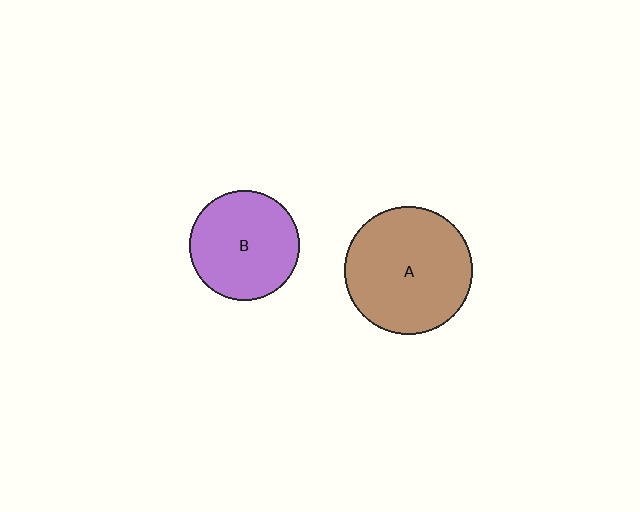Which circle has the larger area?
Circle A (brown).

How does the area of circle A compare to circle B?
Approximately 1.3 times.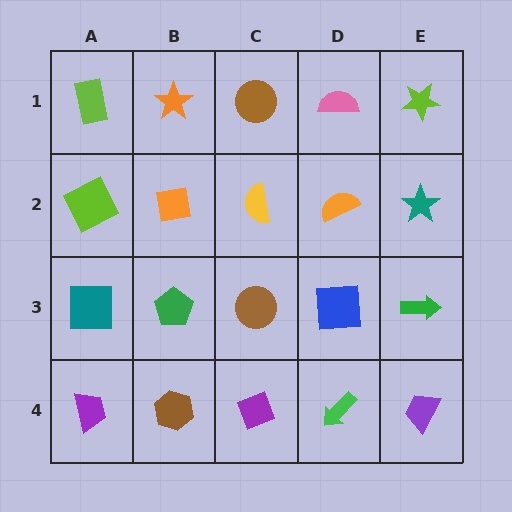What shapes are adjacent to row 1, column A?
A lime square (row 2, column A), an orange star (row 1, column B).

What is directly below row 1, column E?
A teal star.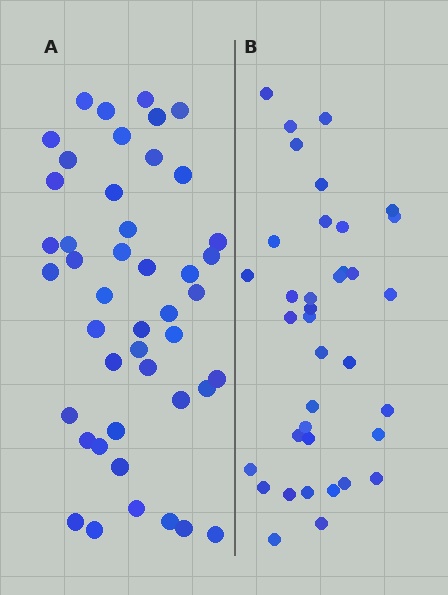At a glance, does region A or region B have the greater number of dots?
Region A (the left region) has more dots.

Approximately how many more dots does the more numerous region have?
Region A has roughly 8 or so more dots than region B.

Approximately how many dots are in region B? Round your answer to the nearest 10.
About 40 dots. (The exact count is 37, which rounds to 40.)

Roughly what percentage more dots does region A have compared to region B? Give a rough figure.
About 20% more.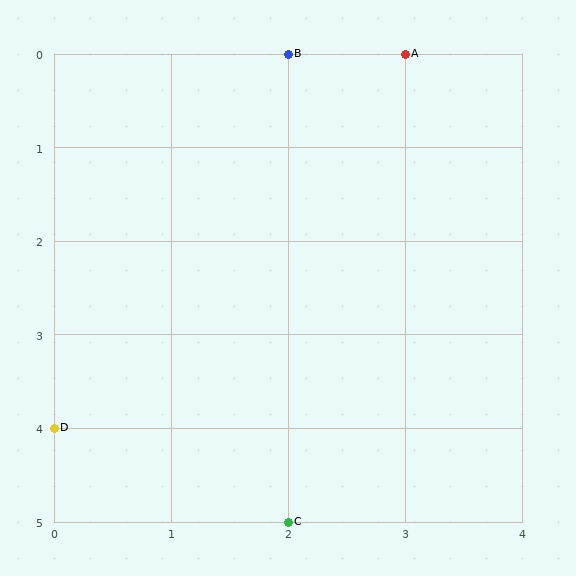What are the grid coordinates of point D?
Point D is at grid coordinates (0, 4).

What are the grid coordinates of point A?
Point A is at grid coordinates (3, 0).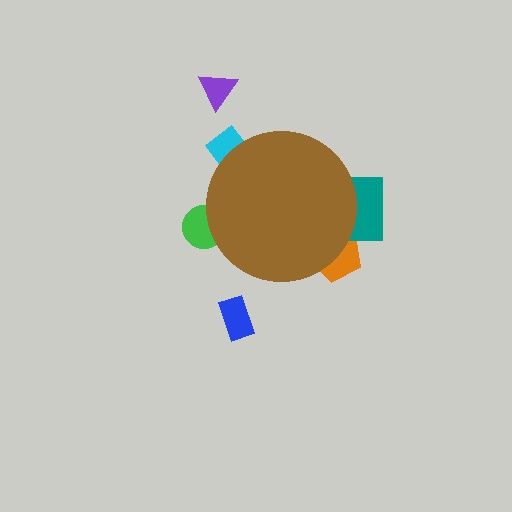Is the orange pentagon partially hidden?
Yes, the orange pentagon is partially hidden behind the brown circle.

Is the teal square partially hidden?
Yes, the teal square is partially hidden behind the brown circle.